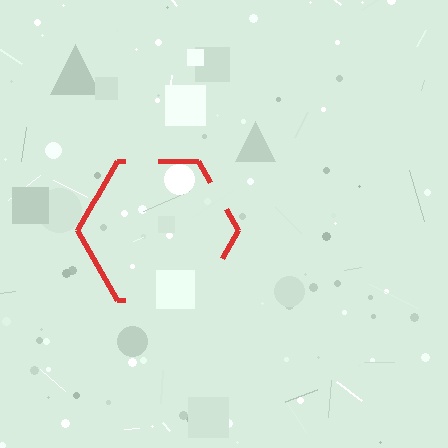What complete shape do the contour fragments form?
The contour fragments form a hexagon.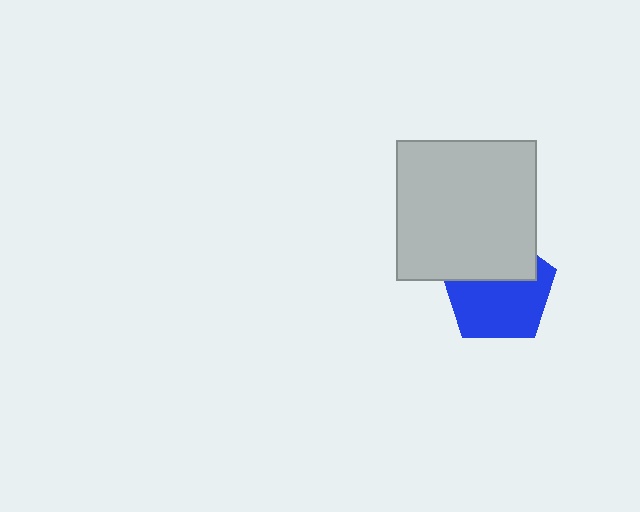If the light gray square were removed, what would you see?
You would see the complete blue pentagon.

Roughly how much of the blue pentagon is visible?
About half of it is visible (roughly 61%).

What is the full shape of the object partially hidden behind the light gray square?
The partially hidden object is a blue pentagon.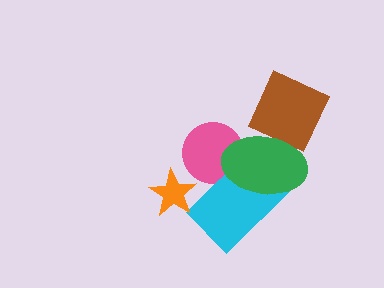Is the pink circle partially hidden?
Yes, it is partially covered by another shape.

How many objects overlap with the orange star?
0 objects overlap with the orange star.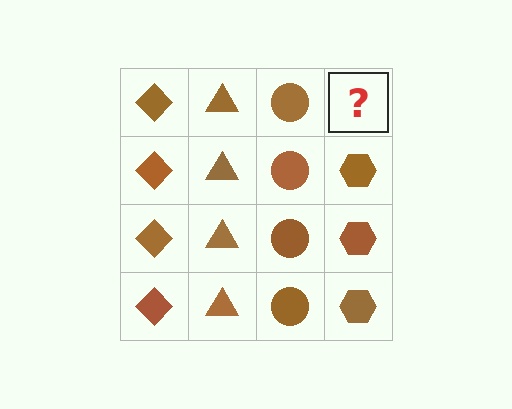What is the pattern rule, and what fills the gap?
The rule is that each column has a consistent shape. The gap should be filled with a brown hexagon.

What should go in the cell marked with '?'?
The missing cell should contain a brown hexagon.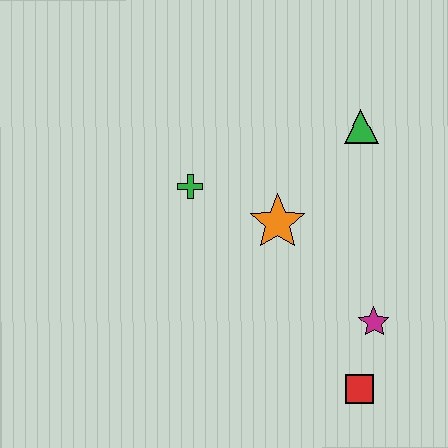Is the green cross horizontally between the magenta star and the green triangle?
No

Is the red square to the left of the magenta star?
Yes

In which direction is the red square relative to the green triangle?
The red square is below the green triangle.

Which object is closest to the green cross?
The orange star is closest to the green cross.